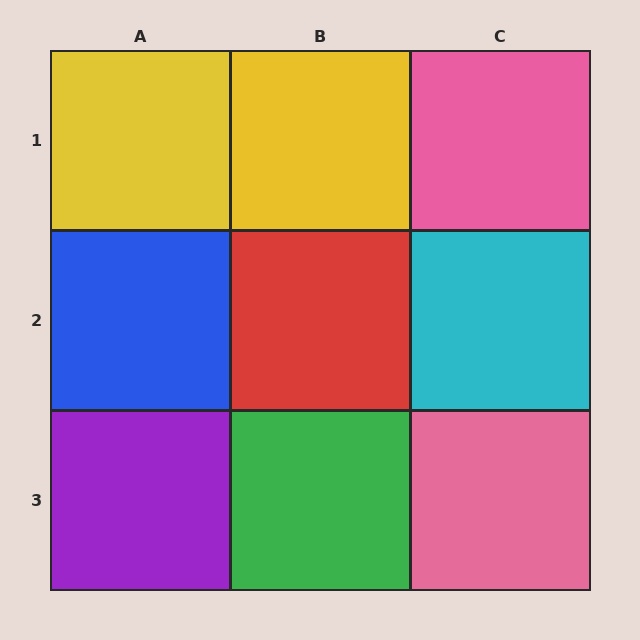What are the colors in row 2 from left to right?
Blue, red, cyan.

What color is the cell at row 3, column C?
Pink.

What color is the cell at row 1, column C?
Pink.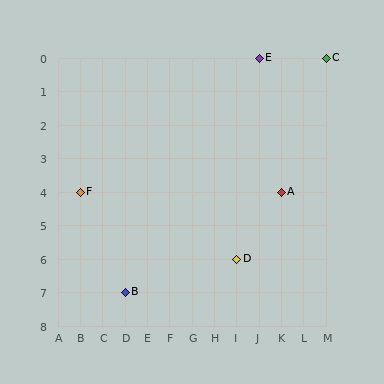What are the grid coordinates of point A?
Point A is at grid coordinates (K, 4).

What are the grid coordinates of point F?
Point F is at grid coordinates (B, 4).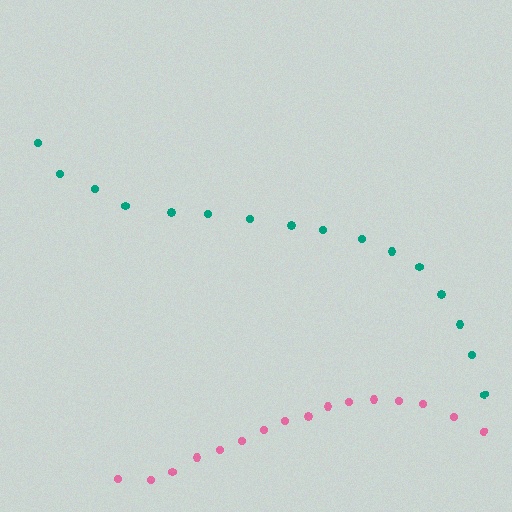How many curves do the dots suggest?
There are 2 distinct paths.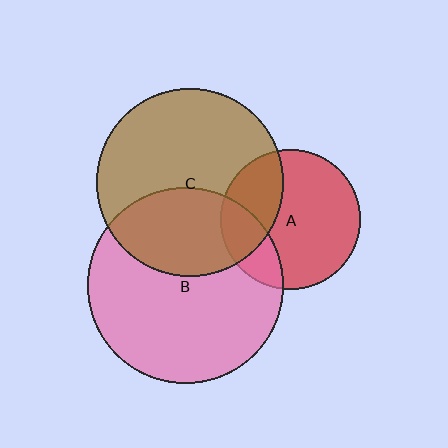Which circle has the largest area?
Circle B (pink).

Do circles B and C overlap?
Yes.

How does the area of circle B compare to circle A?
Approximately 2.0 times.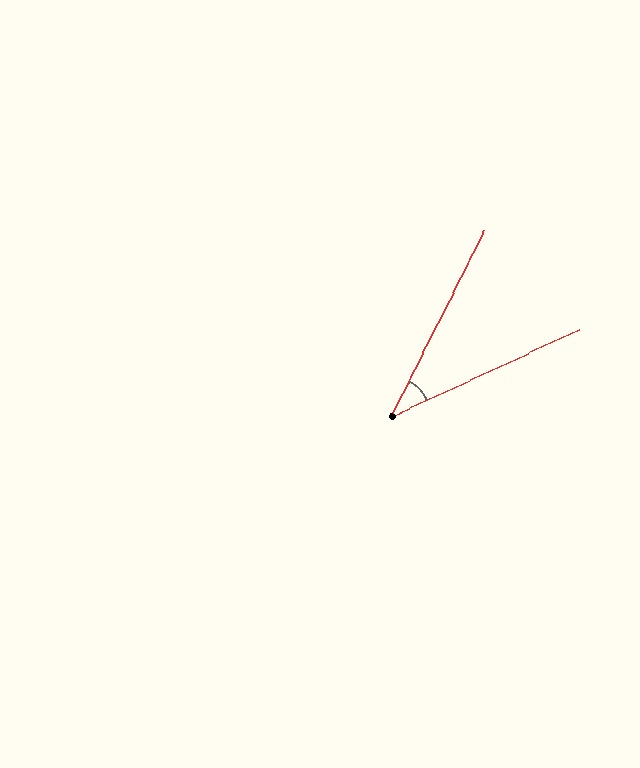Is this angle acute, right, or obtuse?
It is acute.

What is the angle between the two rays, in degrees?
Approximately 38 degrees.